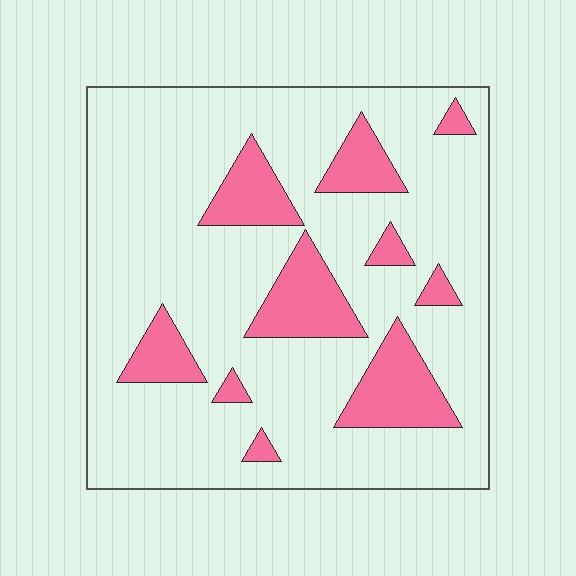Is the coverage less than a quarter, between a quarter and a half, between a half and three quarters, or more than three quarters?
Less than a quarter.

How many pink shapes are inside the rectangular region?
10.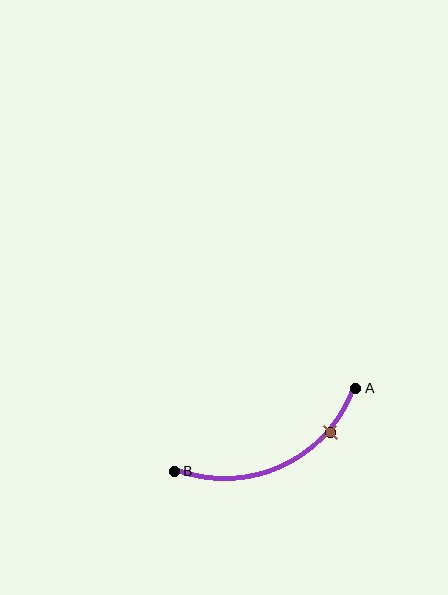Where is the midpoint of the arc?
The arc midpoint is the point on the curve farthest from the straight line joining A and B. It sits below that line.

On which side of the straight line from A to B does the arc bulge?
The arc bulges below the straight line connecting A and B.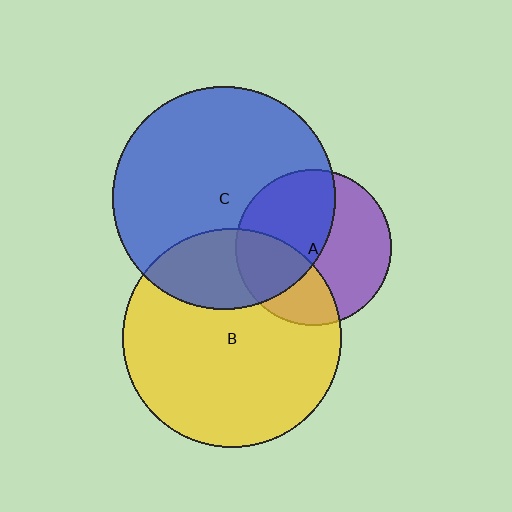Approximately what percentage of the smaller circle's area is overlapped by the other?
Approximately 35%.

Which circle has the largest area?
Circle C (blue).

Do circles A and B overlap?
Yes.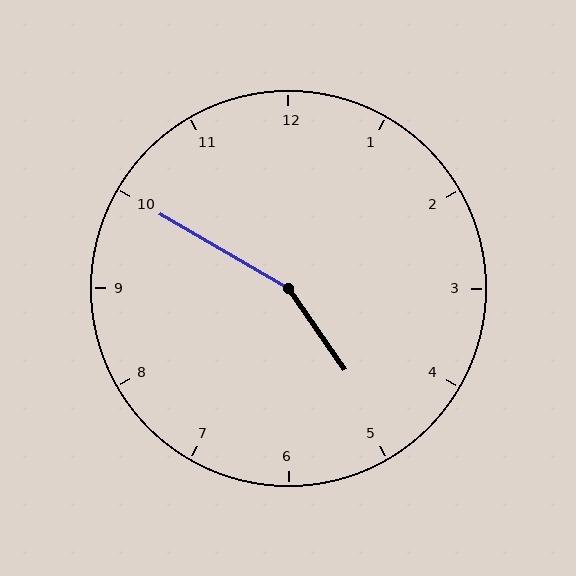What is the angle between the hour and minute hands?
Approximately 155 degrees.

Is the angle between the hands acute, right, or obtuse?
It is obtuse.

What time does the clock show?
4:50.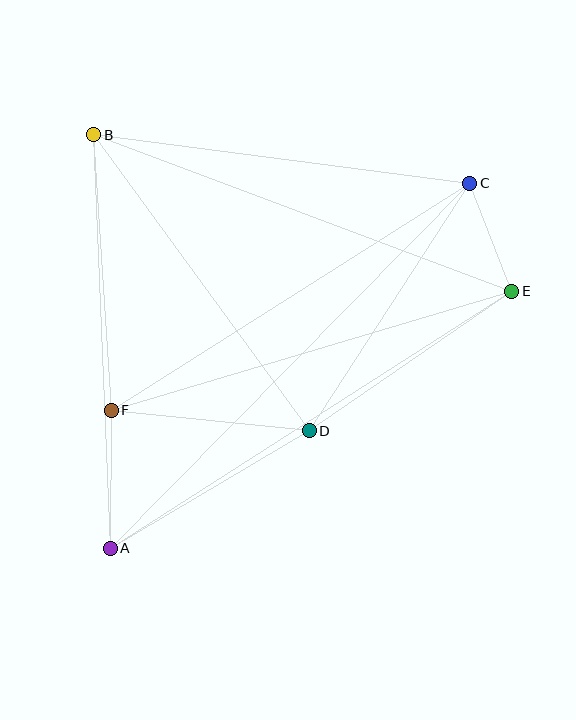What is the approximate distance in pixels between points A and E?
The distance between A and E is approximately 477 pixels.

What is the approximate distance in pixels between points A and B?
The distance between A and B is approximately 414 pixels.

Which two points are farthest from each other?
Points A and C are farthest from each other.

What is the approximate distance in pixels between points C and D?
The distance between C and D is approximately 295 pixels.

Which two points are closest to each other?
Points C and E are closest to each other.